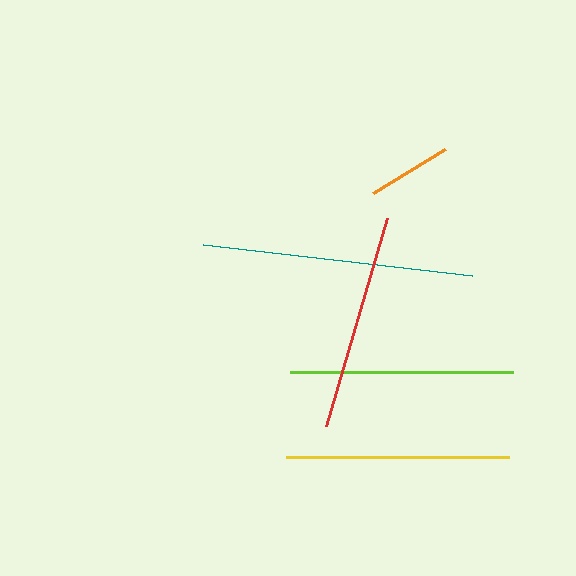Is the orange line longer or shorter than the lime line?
The lime line is longer than the orange line.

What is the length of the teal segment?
The teal segment is approximately 271 pixels long.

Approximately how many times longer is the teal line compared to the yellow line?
The teal line is approximately 1.2 times the length of the yellow line.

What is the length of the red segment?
The red segment is approximately 217 pixels long.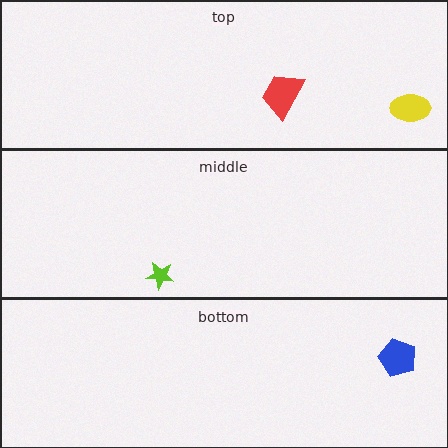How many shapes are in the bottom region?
1.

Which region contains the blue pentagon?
The bottom region.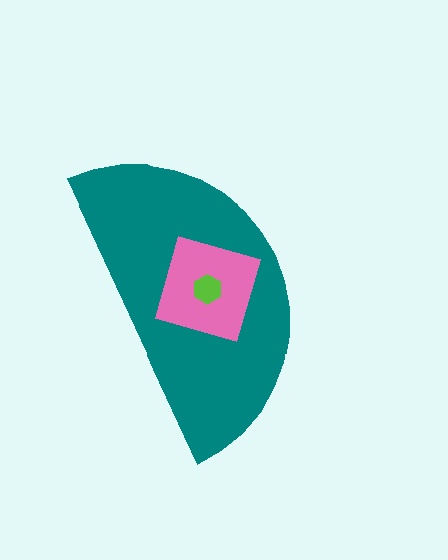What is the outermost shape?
The teal semicircle.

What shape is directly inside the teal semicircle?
The pink diamond.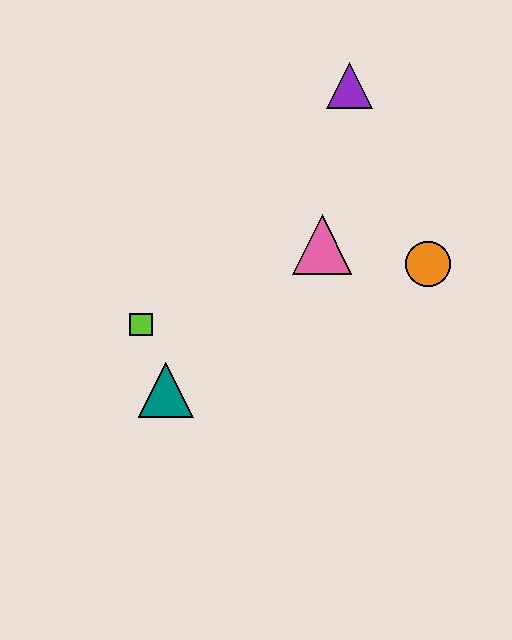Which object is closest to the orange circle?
The pink triangle is closest to the orange circle.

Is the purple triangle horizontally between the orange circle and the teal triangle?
Yes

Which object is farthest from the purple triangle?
The teal triangle is farthest from the purple triangle.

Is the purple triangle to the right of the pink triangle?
Yes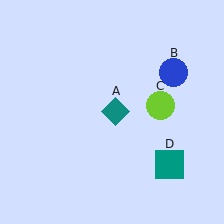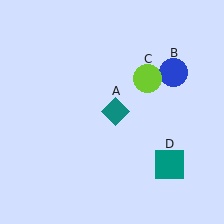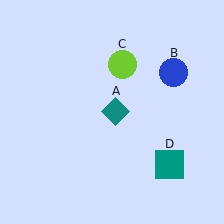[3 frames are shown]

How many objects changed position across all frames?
1 object changed position: lime circle (object C).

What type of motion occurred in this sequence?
The lime circle (object C) rotated counterclockwise around the center of the scene.